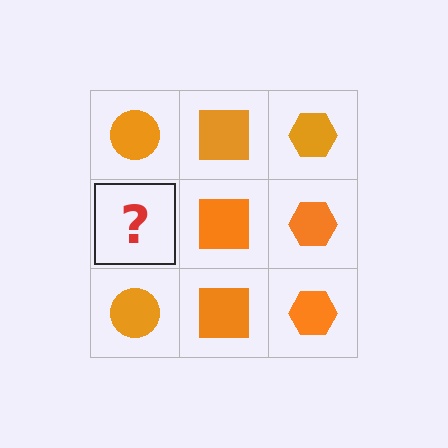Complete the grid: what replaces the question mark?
The question mark should be replaced with an orange circle.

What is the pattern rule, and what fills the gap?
The rule is that each column has a consistent shape. The gap should be filled with an orange circle.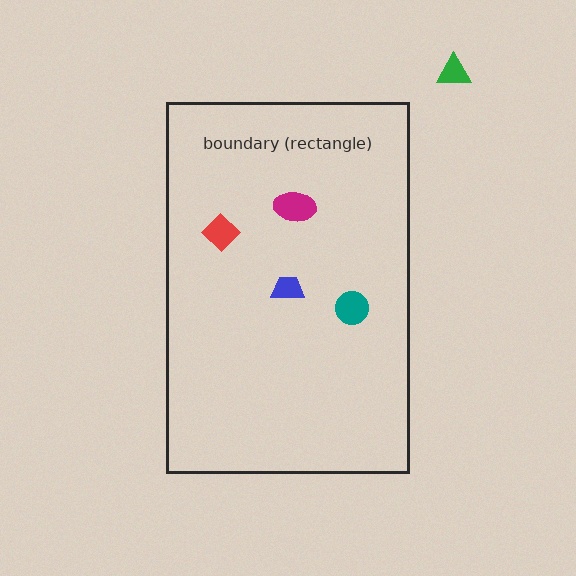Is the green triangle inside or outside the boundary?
Outside.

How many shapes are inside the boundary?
4 inside, 1 outside.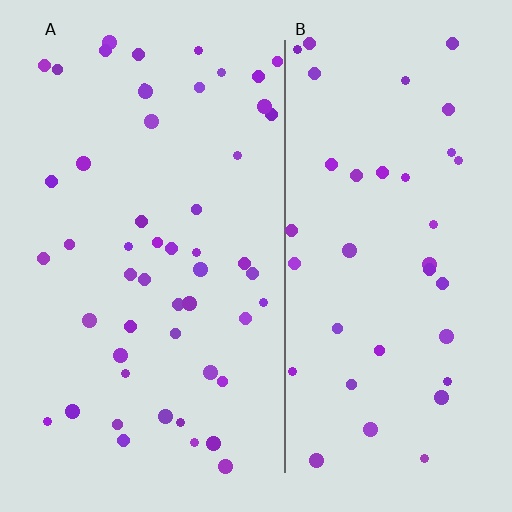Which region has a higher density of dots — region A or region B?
A (the left).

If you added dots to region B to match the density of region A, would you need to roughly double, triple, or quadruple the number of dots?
Approximately double.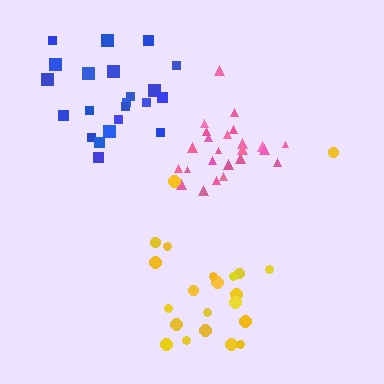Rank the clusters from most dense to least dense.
pink, blue, yellow.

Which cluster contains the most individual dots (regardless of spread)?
Pink (24).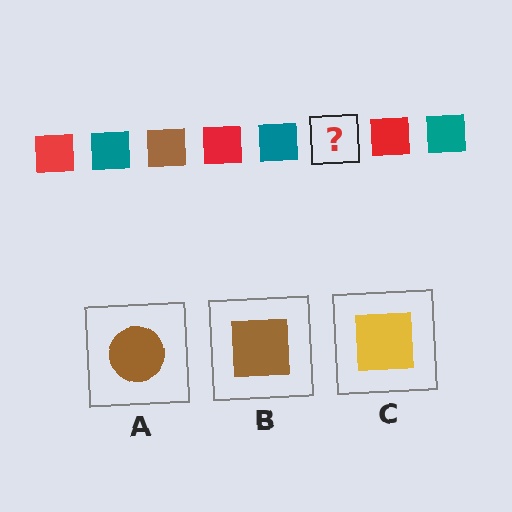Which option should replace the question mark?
Option B.